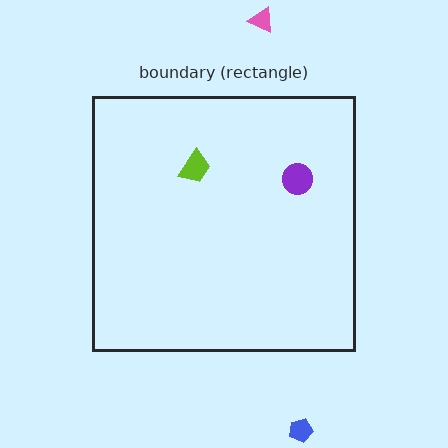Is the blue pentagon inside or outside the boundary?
Outside.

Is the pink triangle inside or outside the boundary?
Outside.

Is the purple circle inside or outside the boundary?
Inside.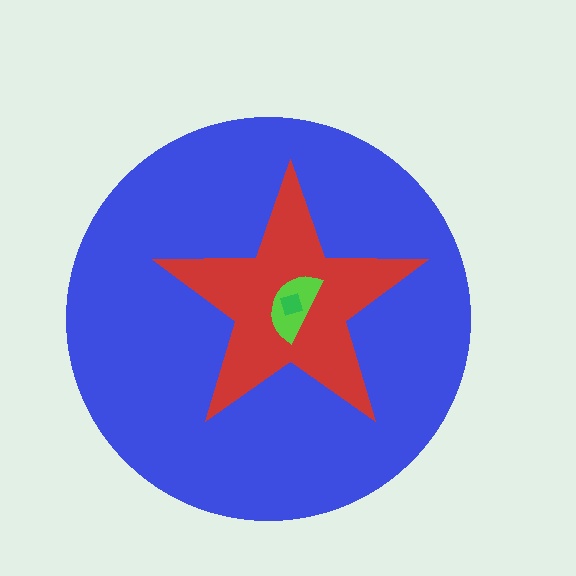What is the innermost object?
The green square.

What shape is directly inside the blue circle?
The red star.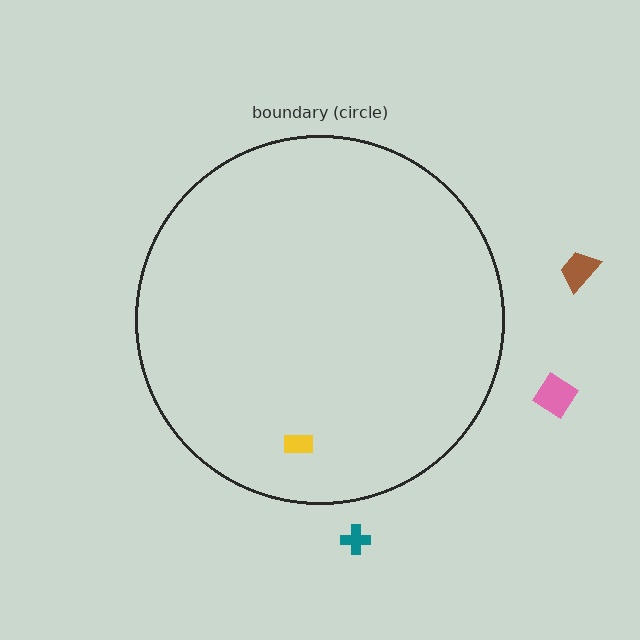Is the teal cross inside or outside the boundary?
Outside.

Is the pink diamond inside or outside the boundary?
Outside.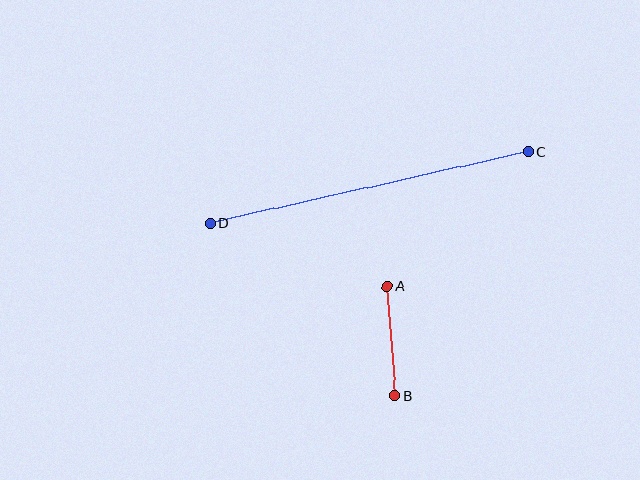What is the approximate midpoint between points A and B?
The midpoint is at approximately (391, 341) pixels.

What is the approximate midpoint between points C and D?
The midpoint is at approximately (369, 188) pixels.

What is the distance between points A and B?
The distance is approximately 110 pixels.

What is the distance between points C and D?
The distance is approximately 326 pixels.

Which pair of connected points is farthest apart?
Points C and D are farthest apart.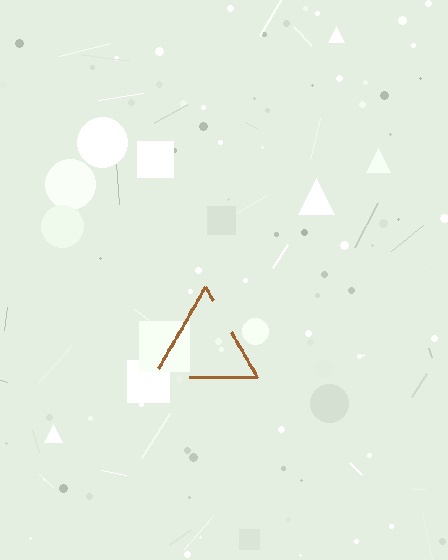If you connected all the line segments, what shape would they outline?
They would outline a triangle.